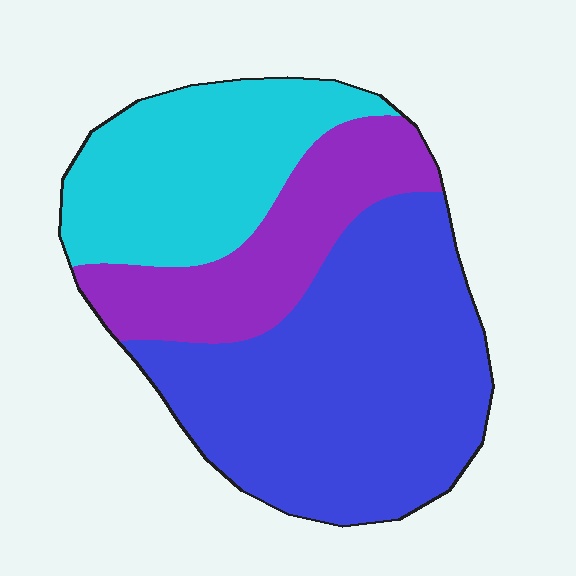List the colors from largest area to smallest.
From largest to smallest: blue, cyan, purple.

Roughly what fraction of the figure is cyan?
Cyan takes up about one quarter (1/4) of the figure.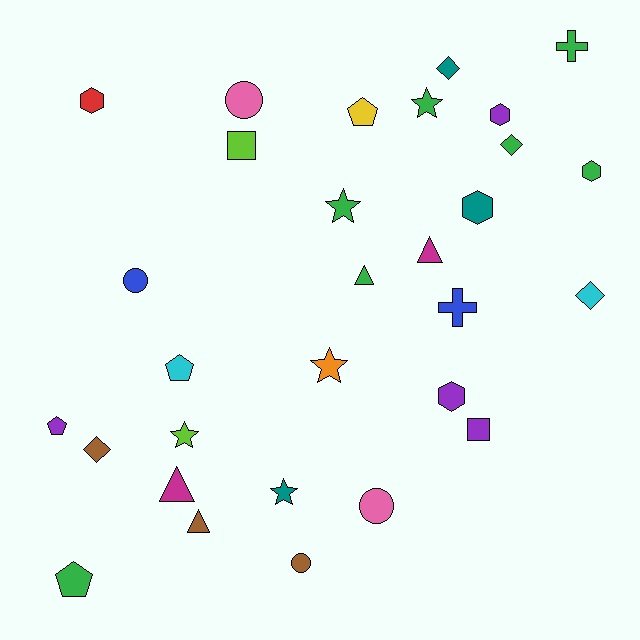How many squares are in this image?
There are 2 squares.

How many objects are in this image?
There are 30 objects.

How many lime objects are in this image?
There are 2 lime objects.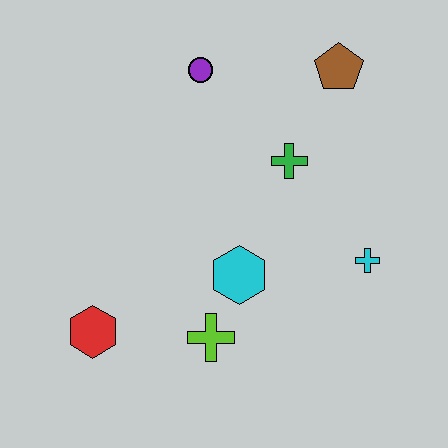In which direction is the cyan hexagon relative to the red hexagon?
The cyan hexagon is to the right of the red hexagon.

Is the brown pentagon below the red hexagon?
No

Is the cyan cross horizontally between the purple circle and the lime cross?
No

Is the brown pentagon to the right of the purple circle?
Yes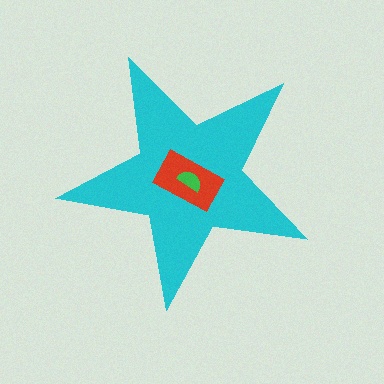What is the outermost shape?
The cyan star.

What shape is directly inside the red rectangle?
The green semicircle.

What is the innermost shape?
The green semicircle.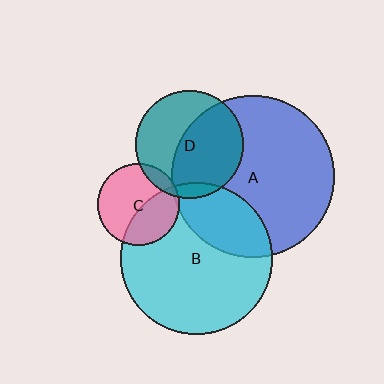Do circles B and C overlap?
Yes.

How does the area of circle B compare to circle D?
Approximately 2.0 times.